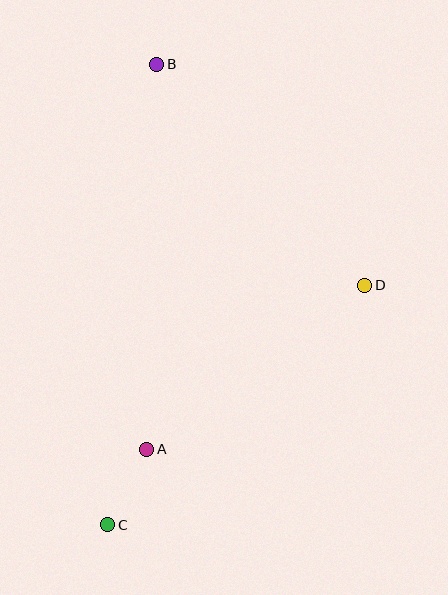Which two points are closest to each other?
Points A and C are closest to each other.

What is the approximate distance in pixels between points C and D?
The distance between C and D is approximately 351 pixels.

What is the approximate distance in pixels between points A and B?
The distance between A and B is approximately 385 pixels.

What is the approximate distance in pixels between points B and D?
The distance between B and D is approximately 304 pixels.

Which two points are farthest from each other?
Points B and C are farthest from each other.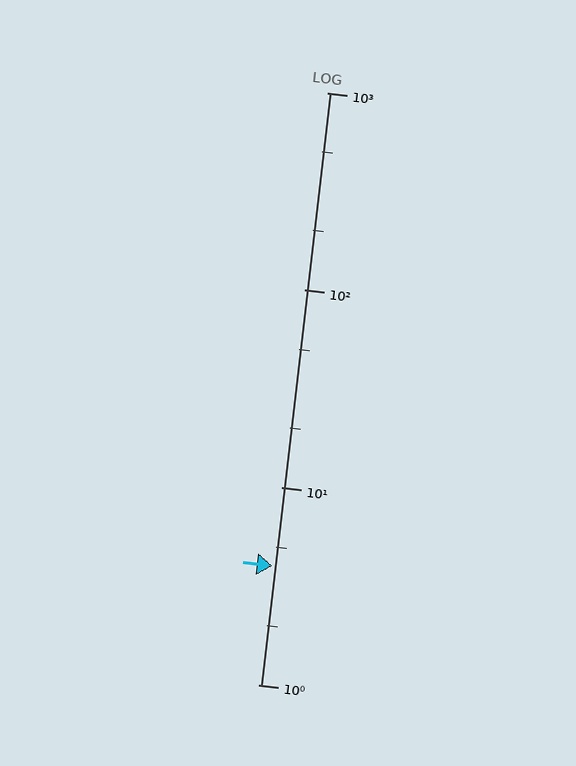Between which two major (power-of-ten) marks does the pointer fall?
The pointer is between 1 and 10.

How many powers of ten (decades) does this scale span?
The scale spans 3 decades, from 1 to 1000.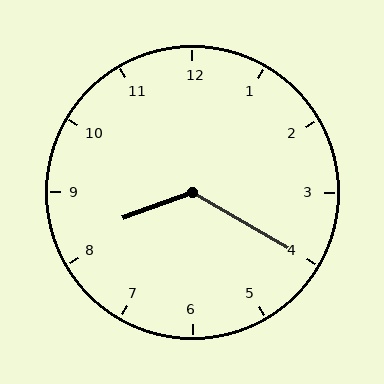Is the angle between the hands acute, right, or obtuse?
It is obtuse.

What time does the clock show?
8:20.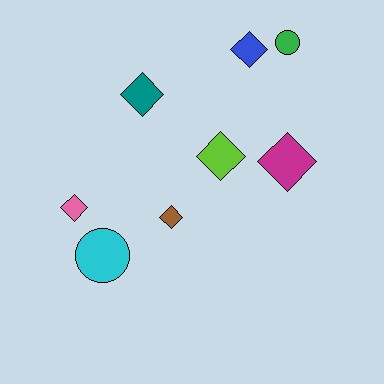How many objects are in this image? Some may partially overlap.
There are 8 objects.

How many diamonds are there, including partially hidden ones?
There are 6 diamonds.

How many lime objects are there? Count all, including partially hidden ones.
There is 1 lime object.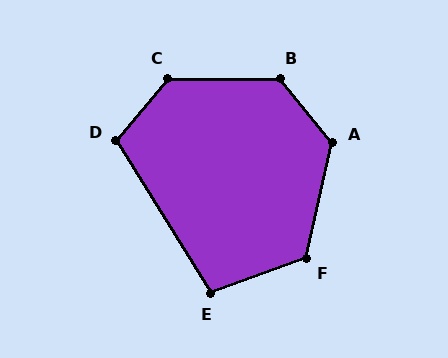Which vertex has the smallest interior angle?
E, at approximately 102 degrees.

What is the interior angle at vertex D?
Approximately 108 degrees (obtuse).